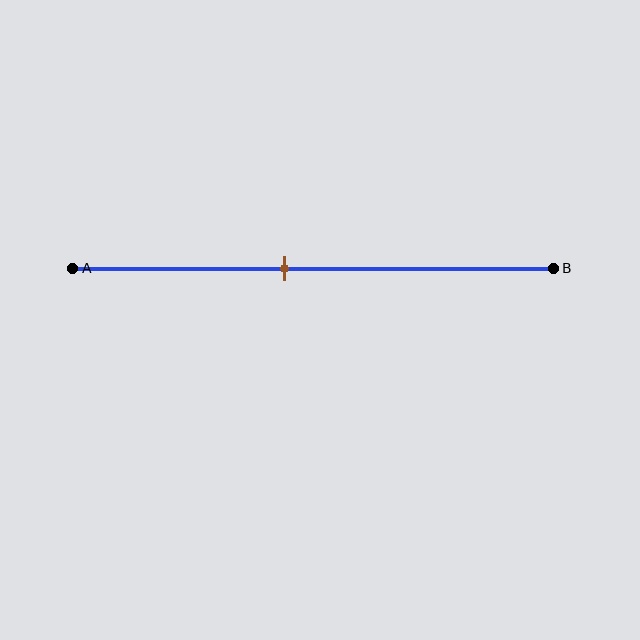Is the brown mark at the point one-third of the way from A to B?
No, the mark is at about 45% from A, not at the 33% one-third point.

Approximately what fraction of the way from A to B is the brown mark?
The brown mark is approximately 45% of the way from A to B.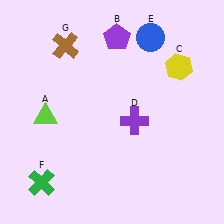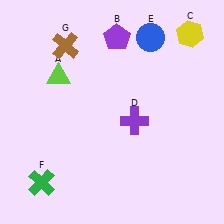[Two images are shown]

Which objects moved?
The objects that moved are: the lime triangle (A), the yellow hexagon (C).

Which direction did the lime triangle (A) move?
The lime triangle (A) moved up.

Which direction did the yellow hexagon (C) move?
The yellow hexagon (C) moved up.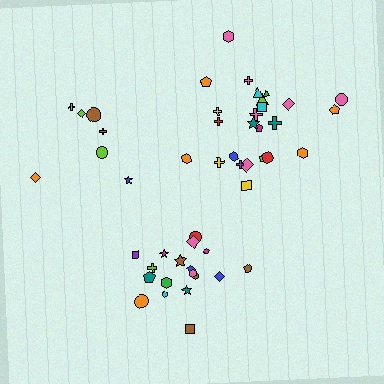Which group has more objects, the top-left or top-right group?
The top-right group.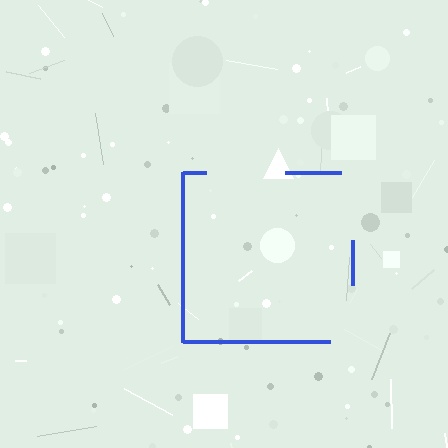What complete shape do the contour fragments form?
The contour fragments form a square.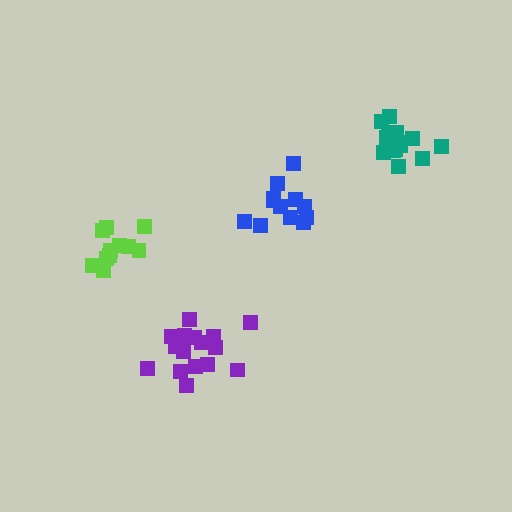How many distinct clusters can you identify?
There are 4 distinct clusters.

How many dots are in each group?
Group 1: 11 dots, Group 2: 17 dots, Group 3: 14 dots, Group 4: 12 dots (54 total).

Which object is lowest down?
The purple cluster is bottommost.